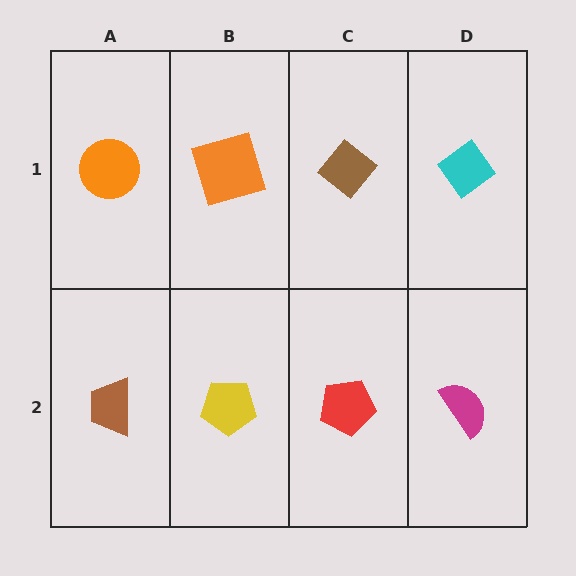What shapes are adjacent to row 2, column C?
A brown diamond (row 1, column C), a yellow pentagon (row 2, column B), a magenta semicircle (row 2, column D).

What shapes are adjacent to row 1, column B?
A yellow pentagon (row 2, column B), an orange circle (row 1, column A), a brown diamond (row 1, column C).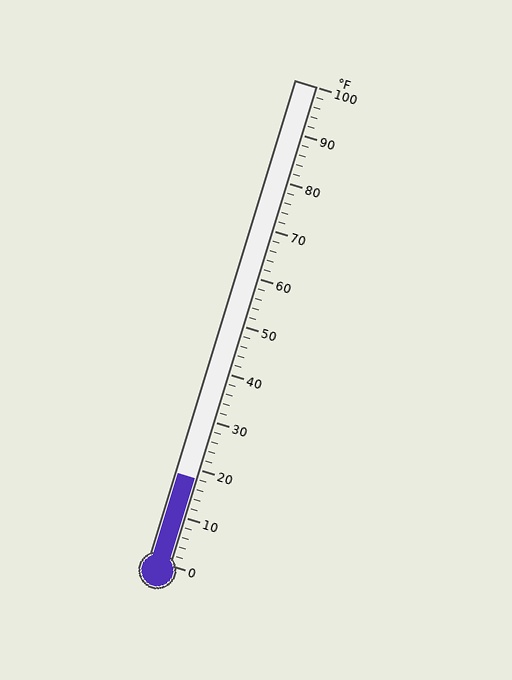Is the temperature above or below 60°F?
The temperature is below 60°F.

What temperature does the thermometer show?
The thermometer shows approximately 18°F.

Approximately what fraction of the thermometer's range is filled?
The thermometer is filled to approximately 20% of its range.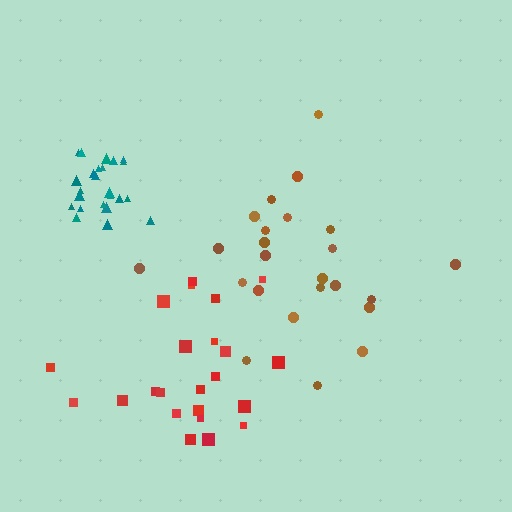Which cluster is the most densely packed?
Teal.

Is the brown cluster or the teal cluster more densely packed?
Teal.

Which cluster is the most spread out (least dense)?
Red.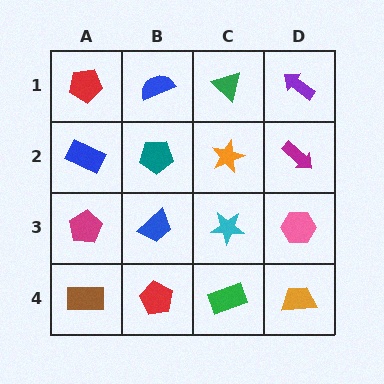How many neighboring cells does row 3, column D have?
3.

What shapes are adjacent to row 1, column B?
A teal pentagon (row 2, column B), a red pentagon (row 1, column A), a green triangle (row 1, column C).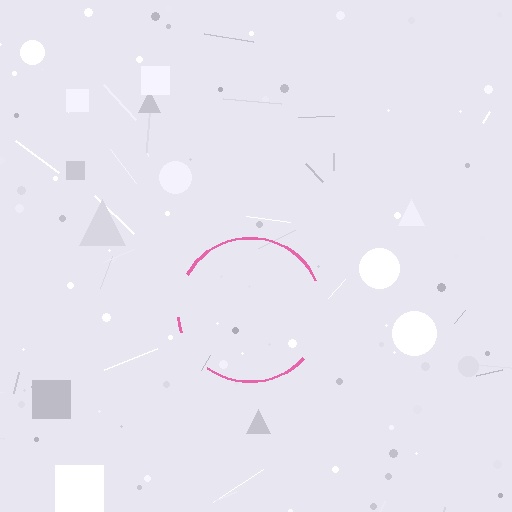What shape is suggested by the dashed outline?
The dashed outline suggests a circle.